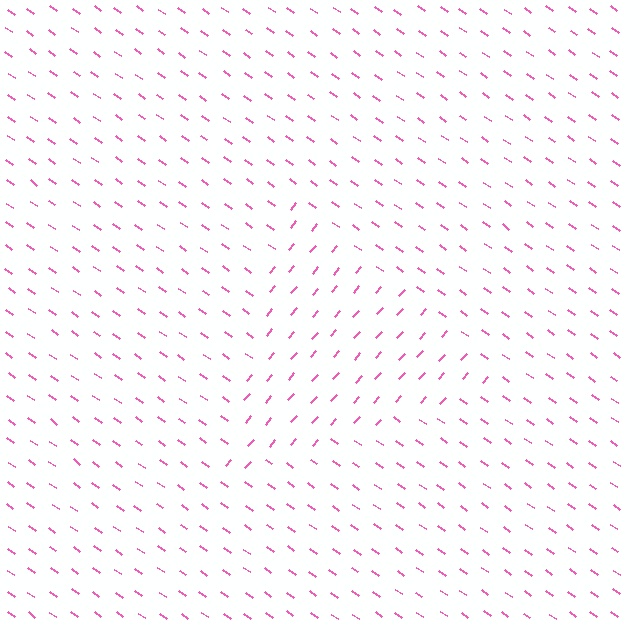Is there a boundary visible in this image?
Yes, there is a texture boundary formed by a change in line orientation.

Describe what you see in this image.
The image is filled with small pink line segments. A triangle region in the image has lines oriented differently from the surrounding lines, creating a visible texture boundary.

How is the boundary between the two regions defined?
The boundary is defined purely by a change in line orientation (approximately 84 degrees difference). All lines are the same color and thickness.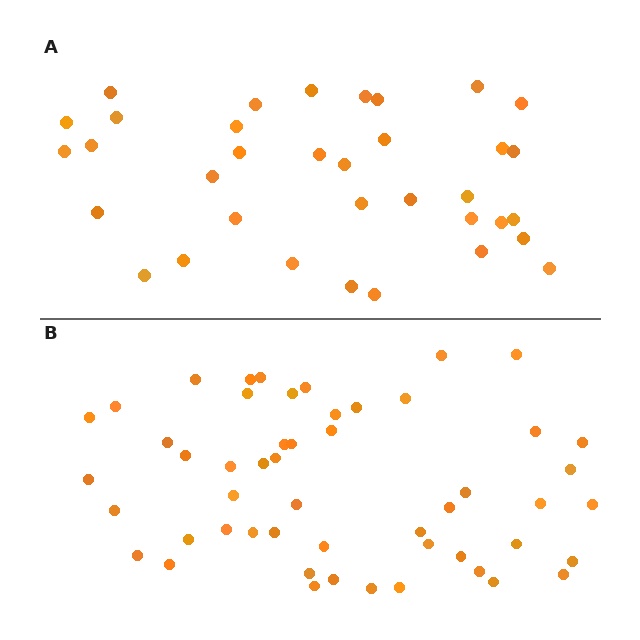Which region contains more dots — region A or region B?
Region B (the bottom region) has more dots.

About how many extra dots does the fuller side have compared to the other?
Region B has approximately 15 more dots than region A.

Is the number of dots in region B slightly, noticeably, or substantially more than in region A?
Region B has substantially more. The ratio is roughly 1.5 to 1.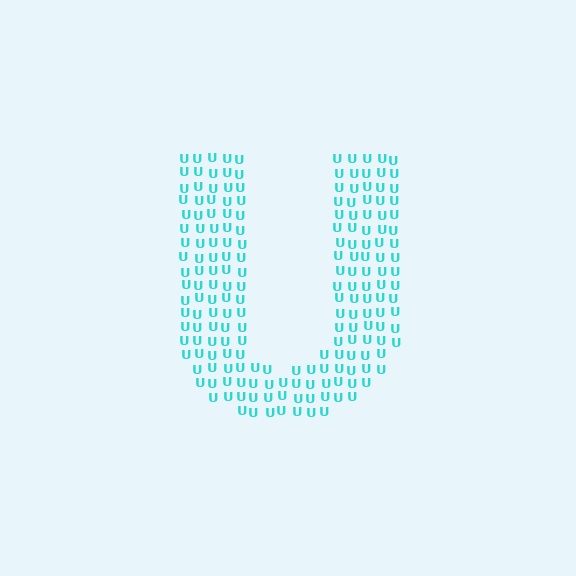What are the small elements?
The small elements are letter U's.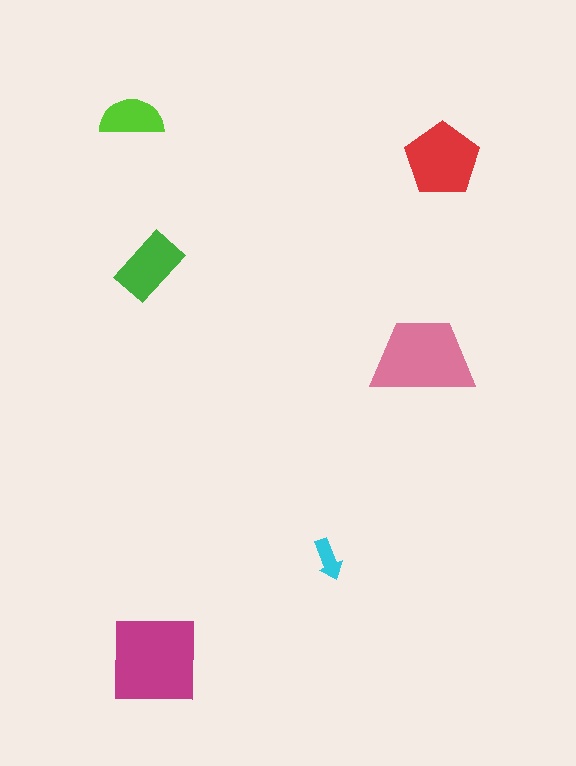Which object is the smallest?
The cyan arrow.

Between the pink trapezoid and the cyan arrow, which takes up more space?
The pink trapezoid.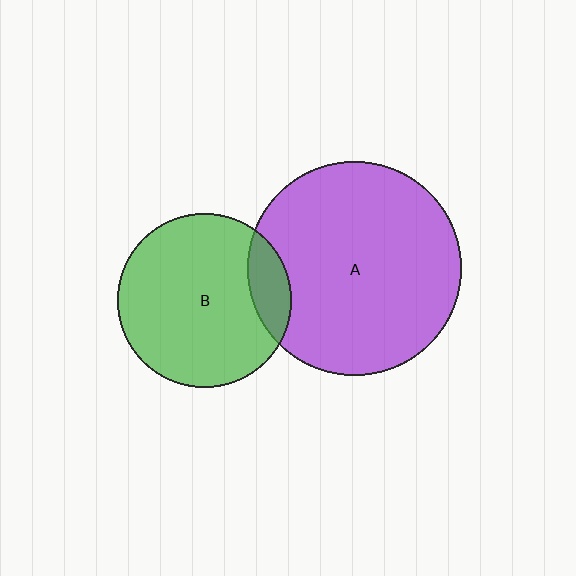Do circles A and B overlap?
Yes.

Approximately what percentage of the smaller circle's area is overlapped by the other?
Approximately 15%.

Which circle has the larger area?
Circle A (purple).